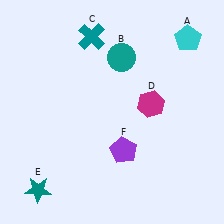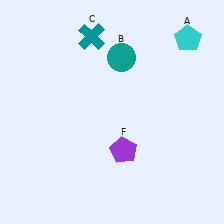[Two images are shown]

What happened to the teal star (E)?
The teal star (E) was removed in Image 2. It was in the bottom-left area of Image 1.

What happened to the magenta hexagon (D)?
The magenta hexagon (D) was removed in Image 2. It was in the top-right area of Image 1.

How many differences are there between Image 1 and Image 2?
There are 2 differences between the two images.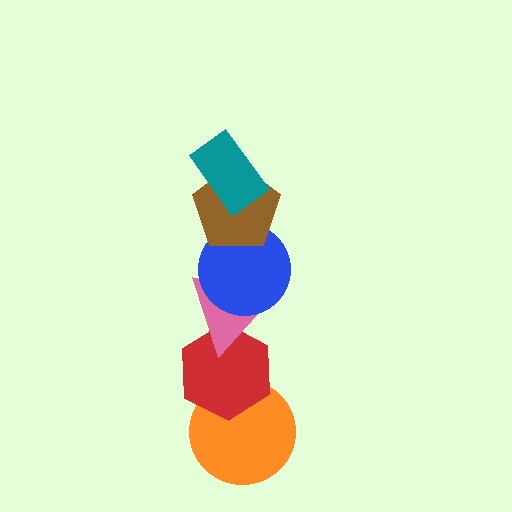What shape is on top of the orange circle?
The red hexagon is on top of the orange circle.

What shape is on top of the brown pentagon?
The teal rectangle is on top of the brown pentagon.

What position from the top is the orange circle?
The orange circle is 6th from the top.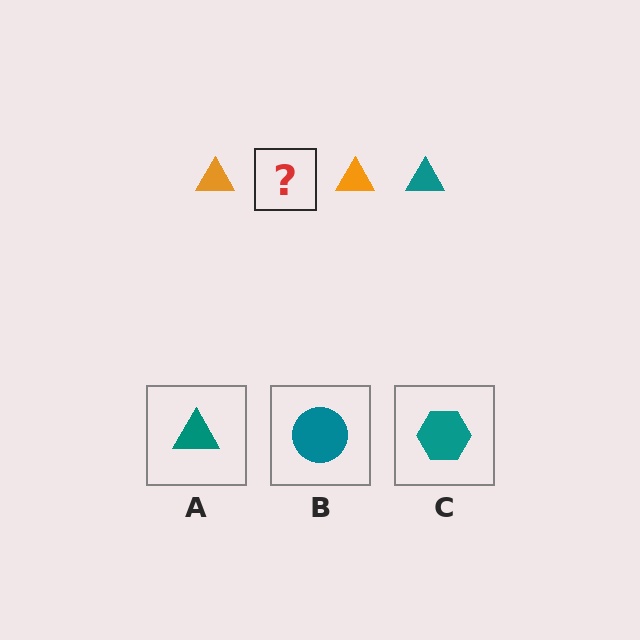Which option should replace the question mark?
Option A.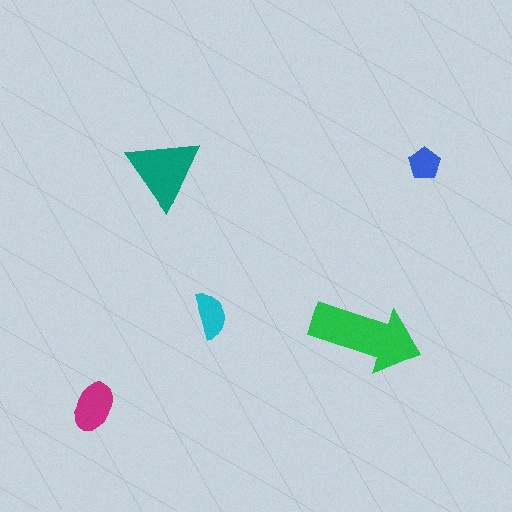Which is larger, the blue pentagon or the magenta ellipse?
The magenta ellipse.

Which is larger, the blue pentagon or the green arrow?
The green arrow.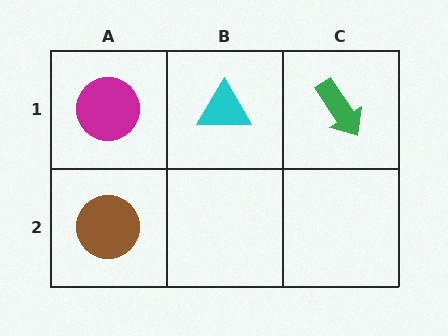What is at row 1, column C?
A green arrow.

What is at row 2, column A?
A brown circle.